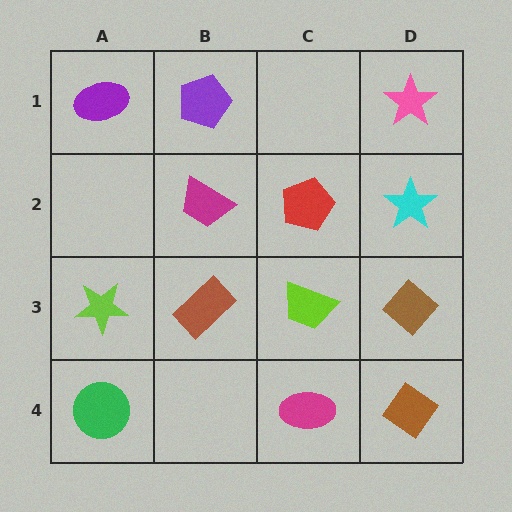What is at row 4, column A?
A green circle.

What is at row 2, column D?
A cyan star.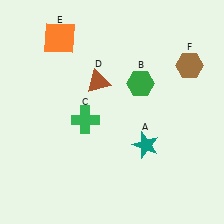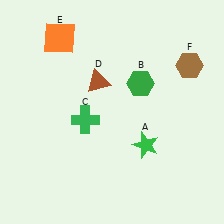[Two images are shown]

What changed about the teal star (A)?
In Image 1, A is teal. In Image 2, it changed to green.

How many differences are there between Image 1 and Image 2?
There is 1 difference between the two images.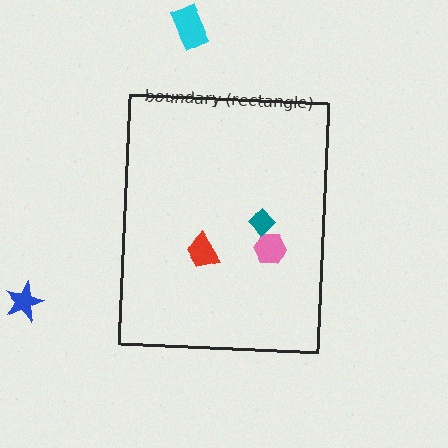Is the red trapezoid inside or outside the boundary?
Inside.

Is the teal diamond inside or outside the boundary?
Inside.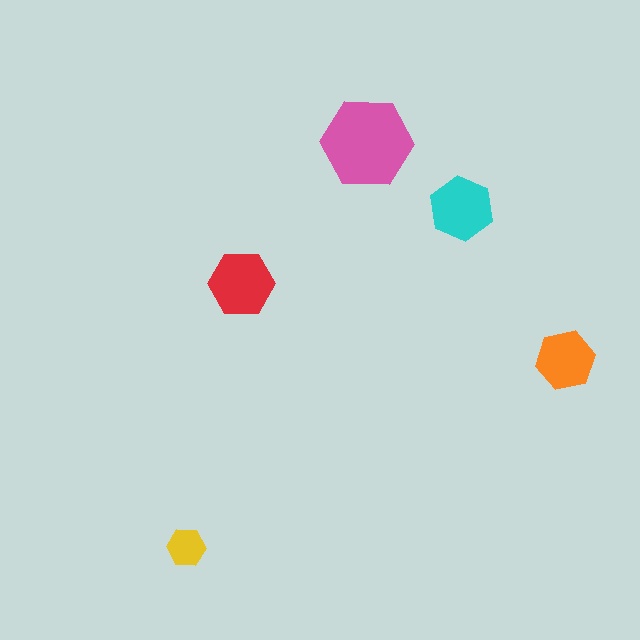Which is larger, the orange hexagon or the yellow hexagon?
The orange one.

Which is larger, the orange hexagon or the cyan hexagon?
The cyan one.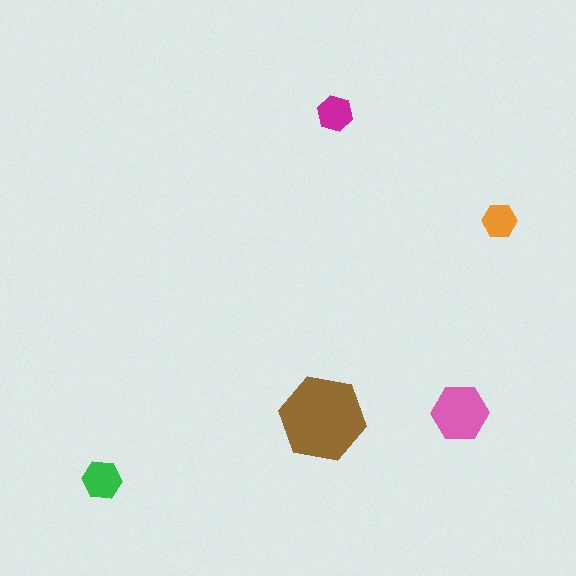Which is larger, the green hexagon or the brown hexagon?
The brown one.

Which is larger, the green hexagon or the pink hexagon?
The pink one.